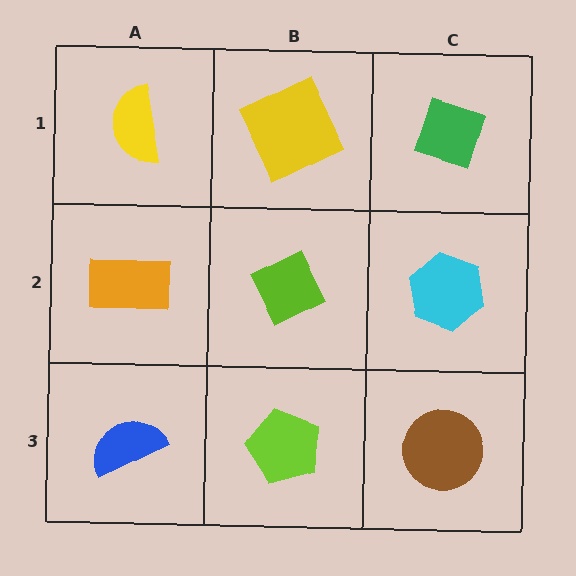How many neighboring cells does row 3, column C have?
2.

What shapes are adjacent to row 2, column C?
A green diamond (row 1, column C), a brown circle (row 3, column C), a lime diamond (row 2, column B).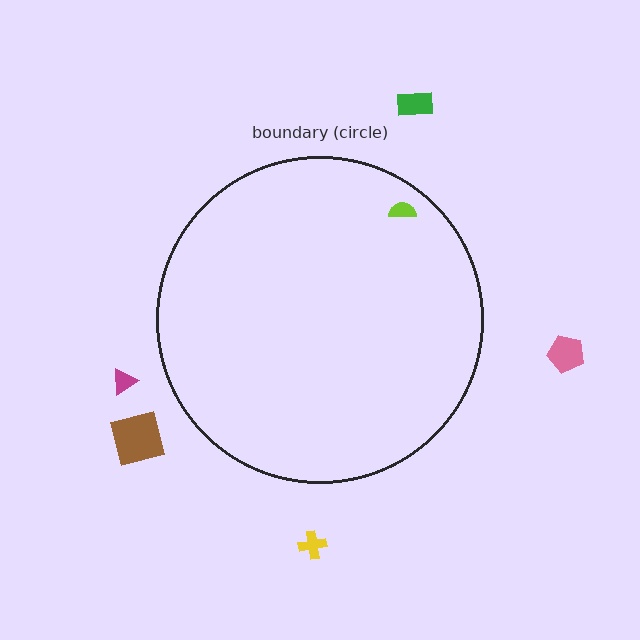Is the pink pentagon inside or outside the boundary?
Outside.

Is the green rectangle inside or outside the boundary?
Outside.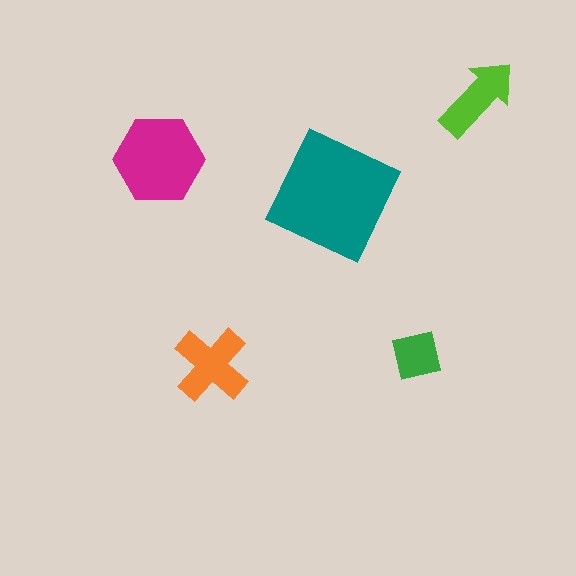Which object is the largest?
The teal square.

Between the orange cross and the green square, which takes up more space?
The orange cross.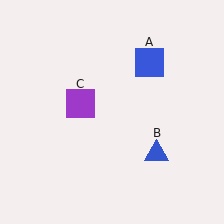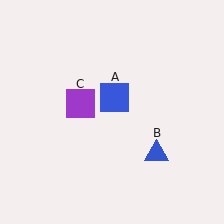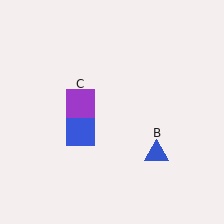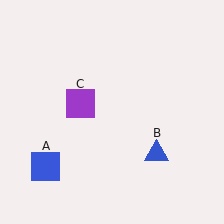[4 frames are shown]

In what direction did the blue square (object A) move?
The blue square (object A) moved down and to the left.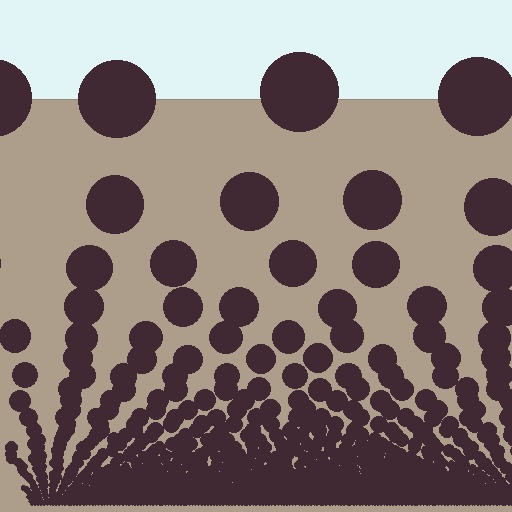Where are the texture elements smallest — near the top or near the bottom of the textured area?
Near the bottom.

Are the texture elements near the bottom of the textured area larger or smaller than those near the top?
Smaller. The gradient is inverted — elements near the bottom are smaller and denser.